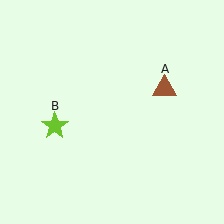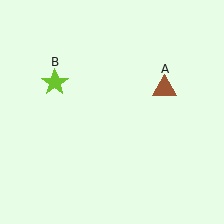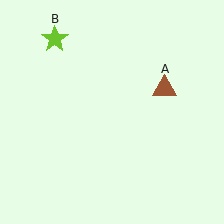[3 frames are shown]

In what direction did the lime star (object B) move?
The lime star (object B) moved up.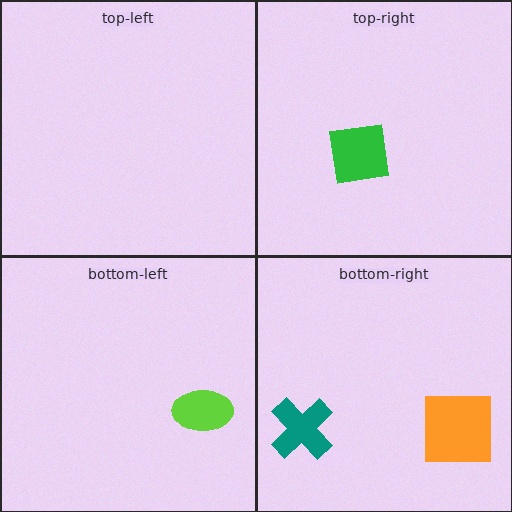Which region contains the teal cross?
The bottom-right region.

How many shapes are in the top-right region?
1.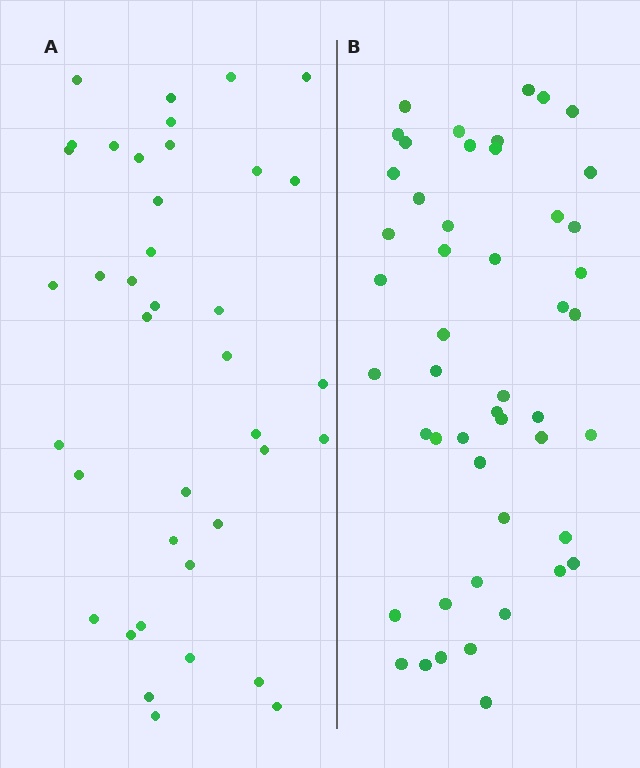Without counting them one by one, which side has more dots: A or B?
Region B (the right region) has more dots.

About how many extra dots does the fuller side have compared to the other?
Region B has roughly 10 or so more dots than region A.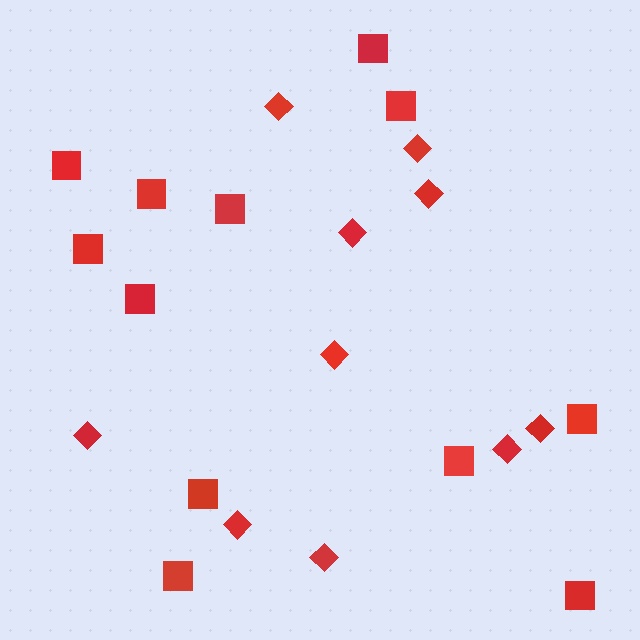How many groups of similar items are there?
There are 2 groups: one group of diamonds (10) and one group of squares (12).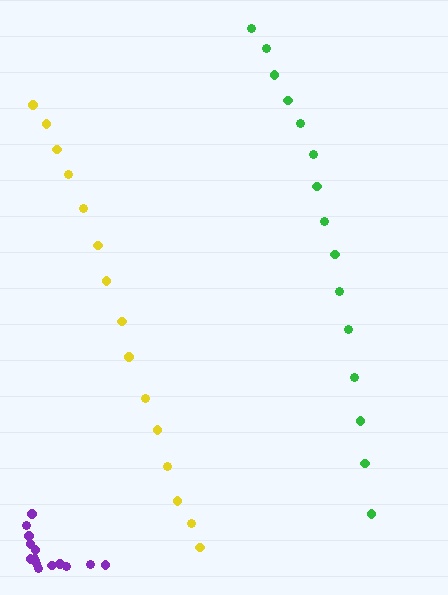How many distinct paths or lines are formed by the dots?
There are 3 distinct paths.